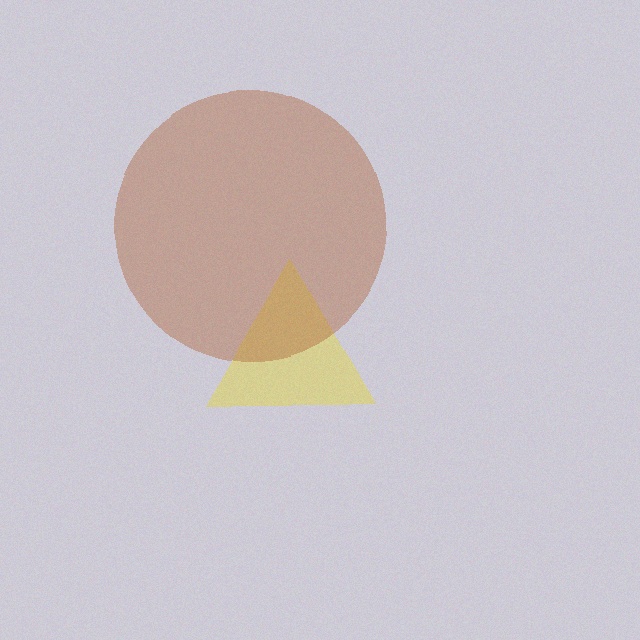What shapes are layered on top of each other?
The layered shapes are: a yellow triangle, a brown circle.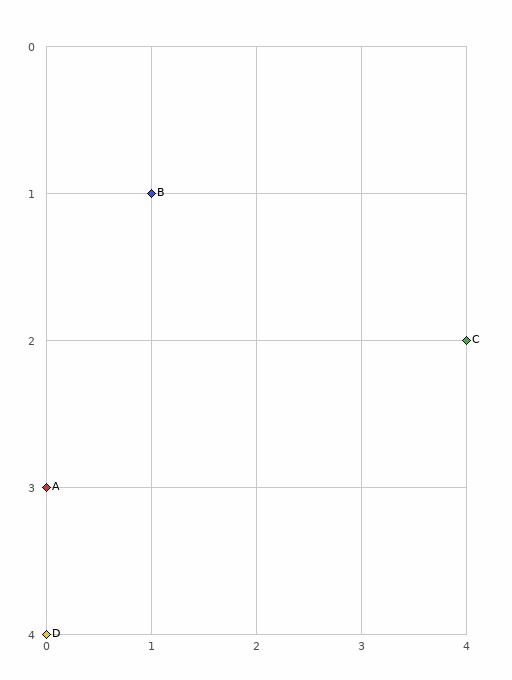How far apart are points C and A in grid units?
Points C and A are 4 columns and 1 row apart (about 4.1 grid units diagonally).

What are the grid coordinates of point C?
Point C is at grid coordinates (4, 2).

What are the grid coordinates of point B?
Point B is at grid coordinates (1, 1).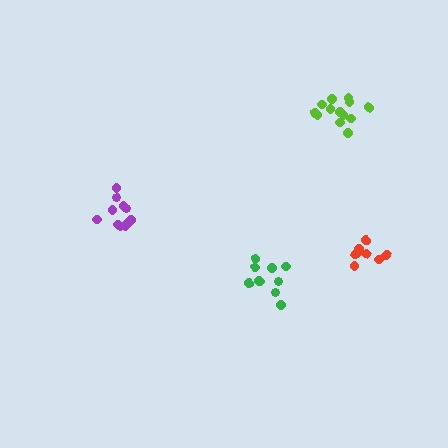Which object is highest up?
The lime cluster is topmost.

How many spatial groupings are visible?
There are 4 spatial groupings.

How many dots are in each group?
Group 1: 12 dots, Group 2: 13 dots, Group 3: 11 dots, Group 4: 8 dots (44 total).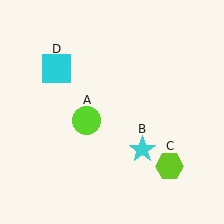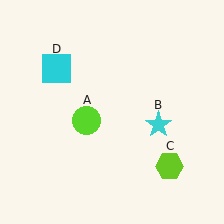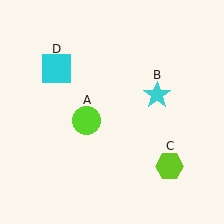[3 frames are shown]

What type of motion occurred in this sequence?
The cyan star (object B) rotated counterclockwise around the center of the scene.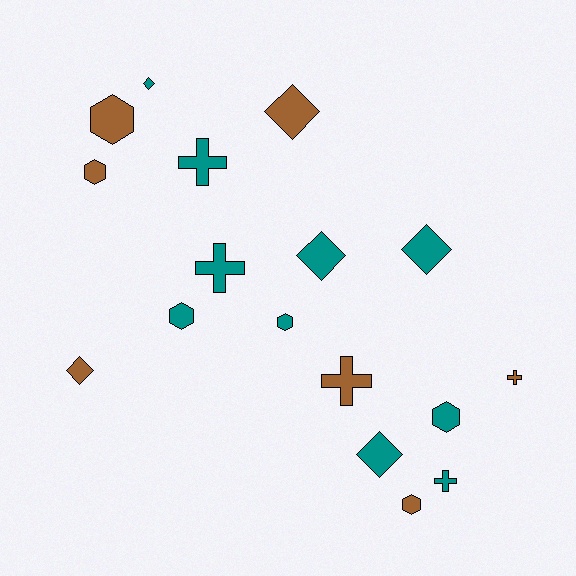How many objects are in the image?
There are 17 objects.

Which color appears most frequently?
Teal, with 10 objects.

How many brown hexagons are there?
There are 3 brown hexagons.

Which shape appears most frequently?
Hexagon, with 6 objects.